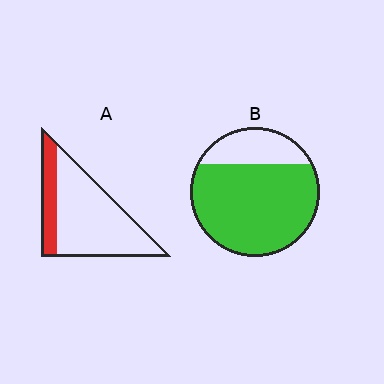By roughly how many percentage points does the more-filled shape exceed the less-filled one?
By roughly 55 percentage points (B over A).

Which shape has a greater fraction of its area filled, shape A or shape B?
Shape B.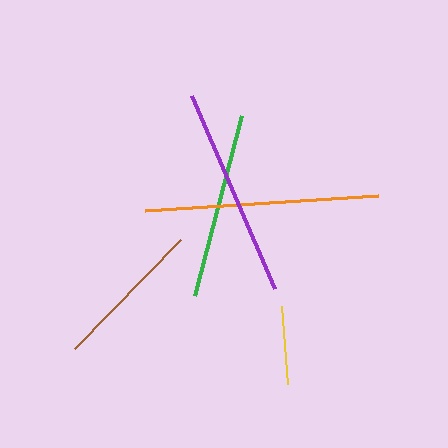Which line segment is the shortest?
The yellow line is the shortest at approximately 79 pixels.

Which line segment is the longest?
The orange line is the longest at approximately 233 pixels.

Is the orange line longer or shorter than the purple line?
The orange line is longer than the purple line.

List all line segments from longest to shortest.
From longest to shortest: orange, purple, green, brown, yellow.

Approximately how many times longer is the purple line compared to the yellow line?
The purple line is approximately 2.7 times the length of the yellow line.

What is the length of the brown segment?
The brown segment is approximately 151 pixels long.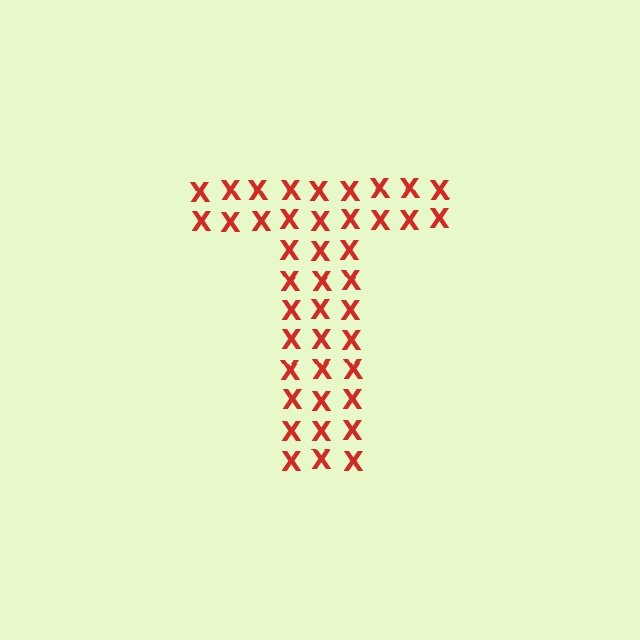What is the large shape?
The large shape is the letter T.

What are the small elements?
The small elements are letter X's.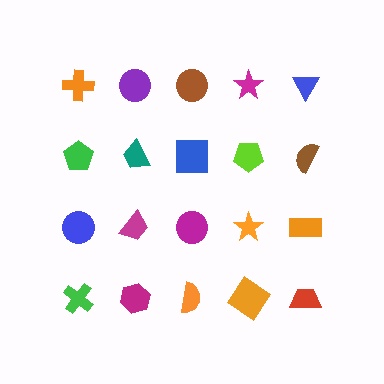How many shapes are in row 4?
5 shapes.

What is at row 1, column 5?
A blue triangle.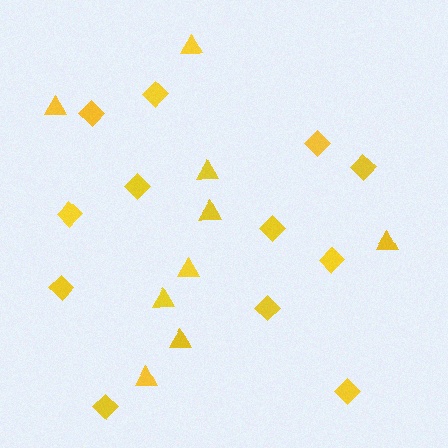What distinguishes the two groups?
There are 2 groups: one group of triangles (9) and one group of diamonds (12).